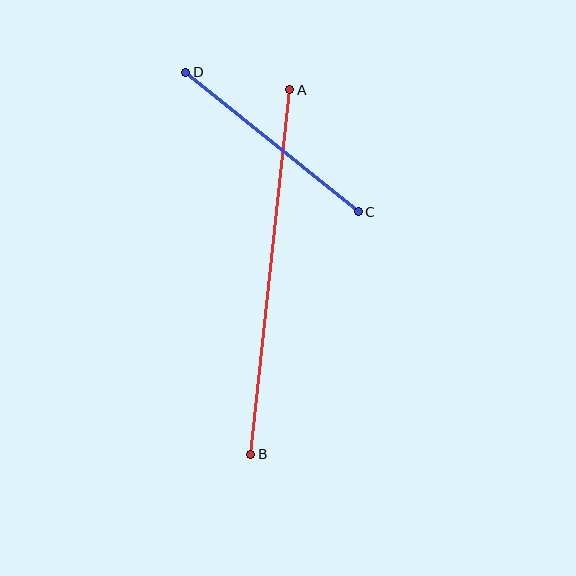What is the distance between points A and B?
The distance is approximately 367 pixels.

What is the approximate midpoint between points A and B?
The midpoint is at approximately (270, 272) pixels.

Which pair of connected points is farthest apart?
Points A and B are farthest apart.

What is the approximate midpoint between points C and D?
The midpoint is at approximately (272, 142) pixels.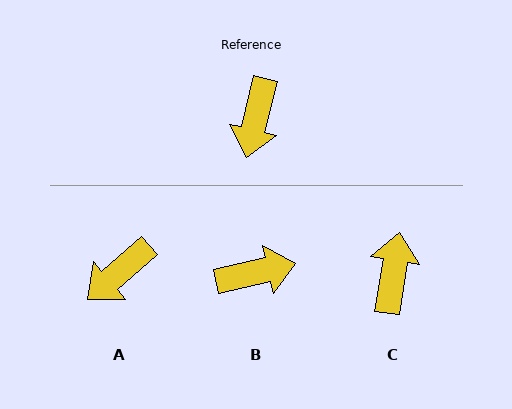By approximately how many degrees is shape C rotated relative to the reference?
Approximately 175 degrees clockwise.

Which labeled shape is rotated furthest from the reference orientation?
C, about 175 degrees away.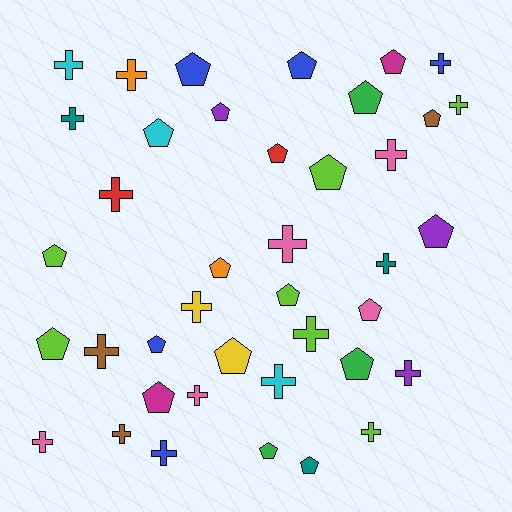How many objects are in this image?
There are 40 objects.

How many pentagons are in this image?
There are 21 pentagons.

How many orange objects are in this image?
There are 2 orange objects.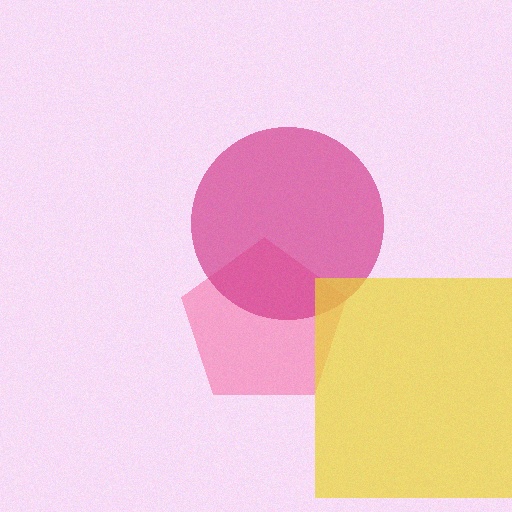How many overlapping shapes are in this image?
There are 3 overlapping shapes in the image.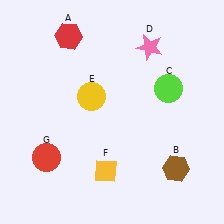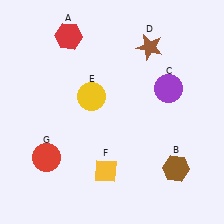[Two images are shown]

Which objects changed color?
C changed from lime to purple. D changed from pink to brown.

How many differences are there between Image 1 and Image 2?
There are 2 differences between the two images.